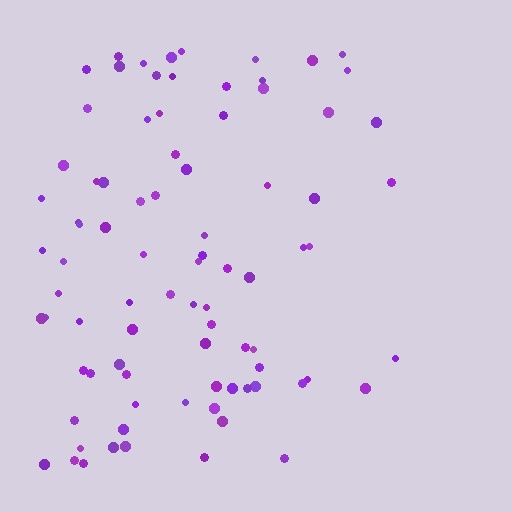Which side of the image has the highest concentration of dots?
The left.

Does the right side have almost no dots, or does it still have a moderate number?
Still a moderate number, just noticeably fewer than the left.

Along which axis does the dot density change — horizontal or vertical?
Horizontal.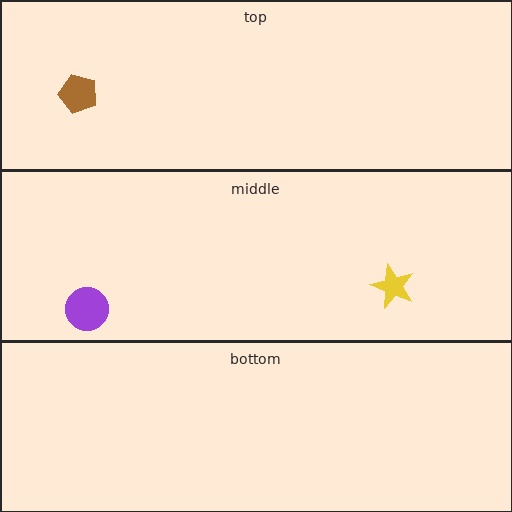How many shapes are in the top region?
1.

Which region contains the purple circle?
The middle region.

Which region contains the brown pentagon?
The top region.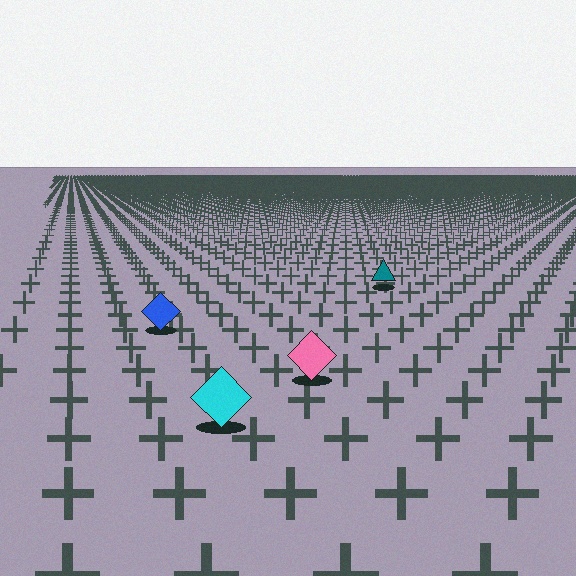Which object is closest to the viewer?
The cyan diamond is closest. The texture marks near it are larger and more spread out.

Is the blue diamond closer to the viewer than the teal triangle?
Yes. The blue diamond is closer — you can tell from the texture gradient: the ground texture is coarser near it.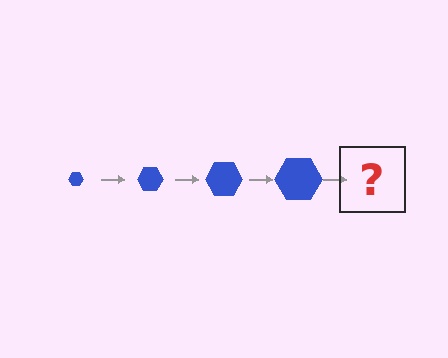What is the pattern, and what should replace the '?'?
The pattern is that the hexagon gets progressively larger each step. The '?' should be a blue hexagon, larger than the previous one.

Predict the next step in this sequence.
The next step is a blue hexagon, larger than the previous one.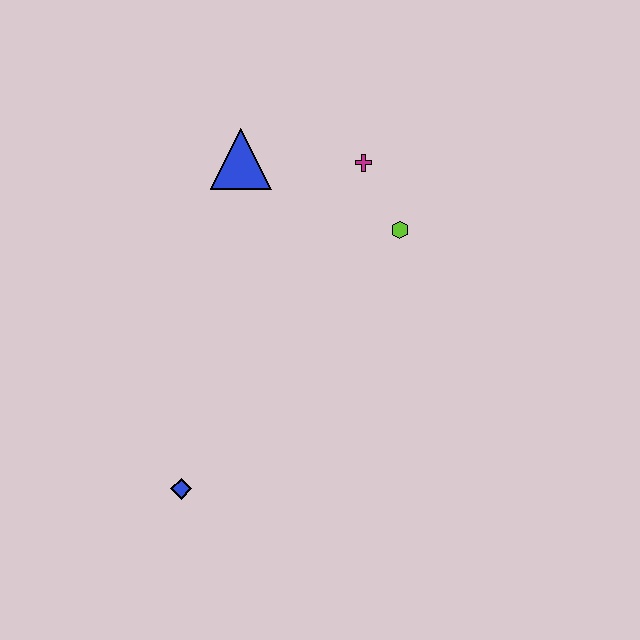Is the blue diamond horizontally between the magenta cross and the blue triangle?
No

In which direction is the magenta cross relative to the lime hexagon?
The magenta cross is above the lime hexagon.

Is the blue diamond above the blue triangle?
No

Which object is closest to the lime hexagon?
The magenta cross is closest to the lime hexagon.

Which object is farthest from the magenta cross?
The blue diamond is farthest from the magenta cross.